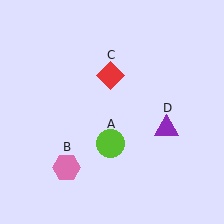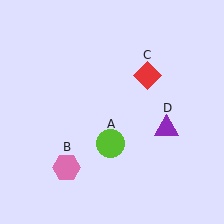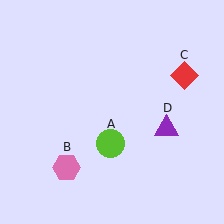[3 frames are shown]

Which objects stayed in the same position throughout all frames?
Lime circle (object A) and pink hexagon (object B) and purple triangle (object D) remained stationary.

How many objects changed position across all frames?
1 object changed position: red diamond (object C).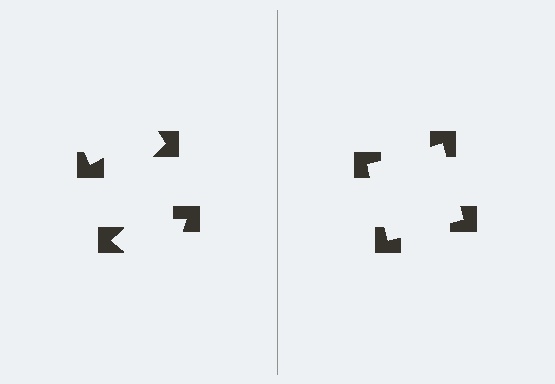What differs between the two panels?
The notched squares are positioned identically on both sides; only the wedge orientations differ. On the right they align to a square; on the left they are misaligned.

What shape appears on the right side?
An illusory square.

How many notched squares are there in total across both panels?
8 — 4 on each side.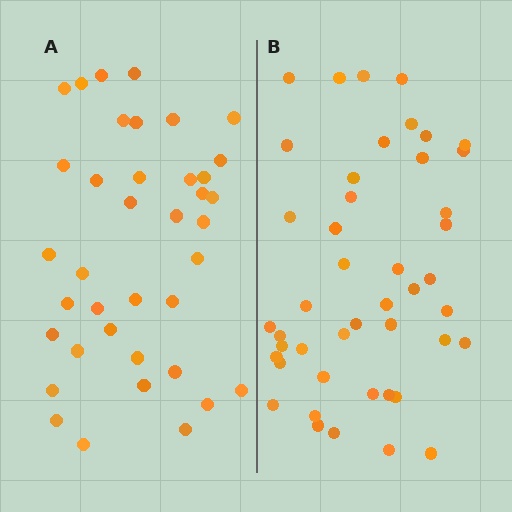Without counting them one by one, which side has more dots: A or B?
Region B (the right region) has more dots.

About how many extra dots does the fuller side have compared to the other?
Region B has roughly 8 or so more dots than region A.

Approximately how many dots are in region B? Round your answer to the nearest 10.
About 40 dots. (The exact count is 45, which rounds to 40.)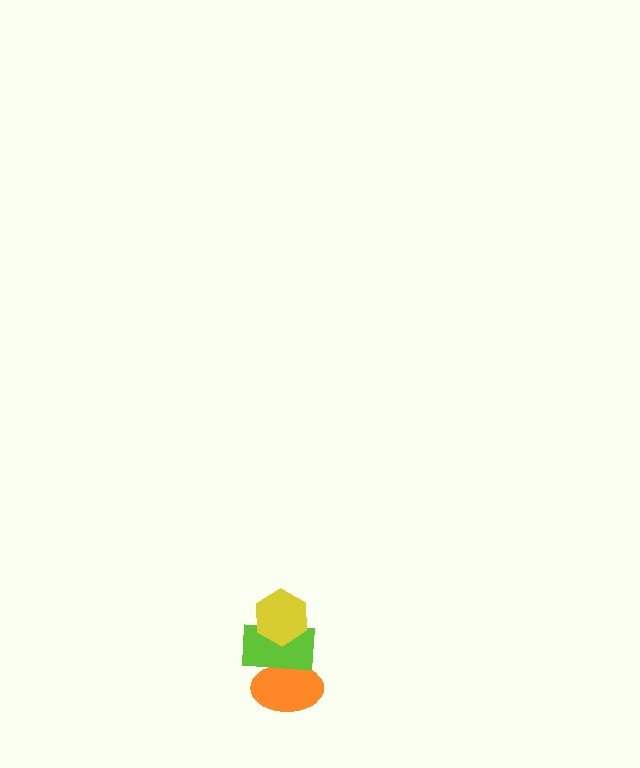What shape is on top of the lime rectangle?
The yellow hexagon is on top of the lime rectangle.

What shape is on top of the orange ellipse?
The lime rectangle is on top of the orange ellipse.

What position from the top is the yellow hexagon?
The yellow hexagon is 1st from the top.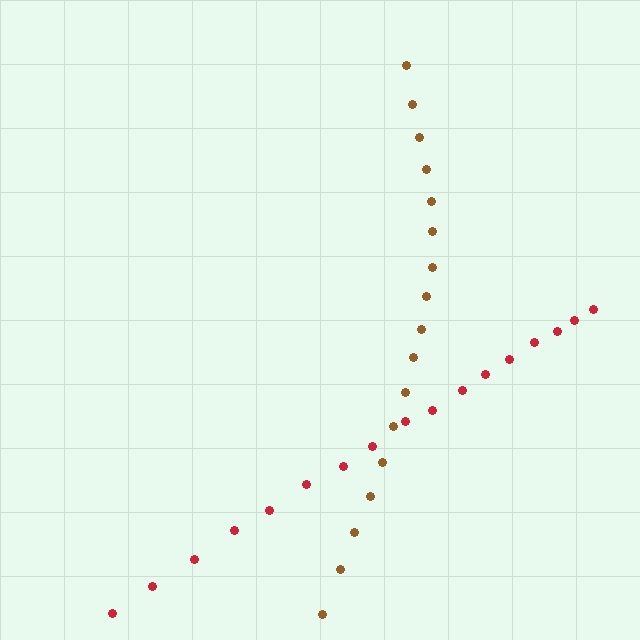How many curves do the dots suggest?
There are 2 distinct paths.